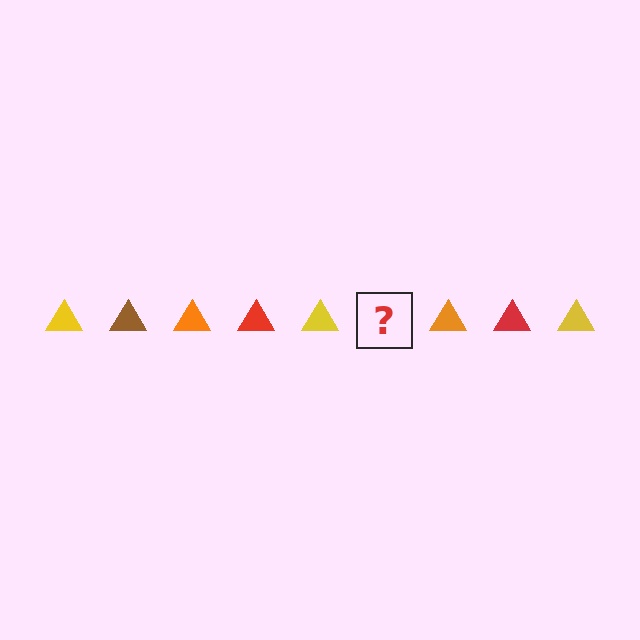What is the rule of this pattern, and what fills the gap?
The rule is that the pattern cycles through yellow, brown, orange, red triangles. The gap should be filled with a brown triangle.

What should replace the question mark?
The question mark should be replaced with a brown triangle.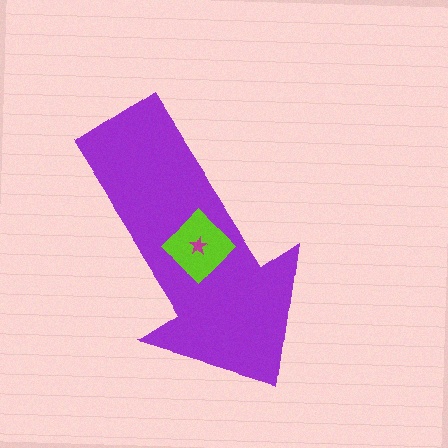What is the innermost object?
The magenta star.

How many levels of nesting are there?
3.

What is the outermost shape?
The purple arrow.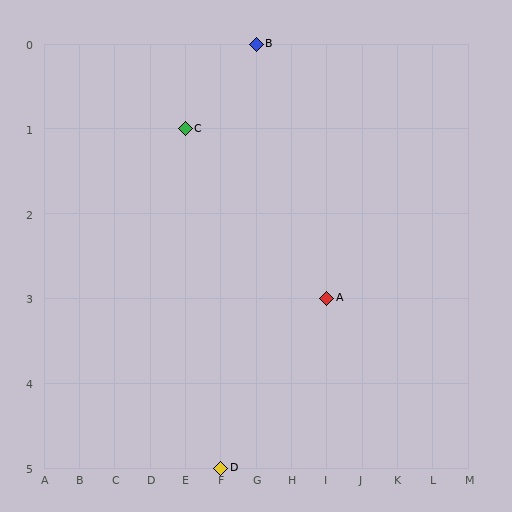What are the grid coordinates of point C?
Point C is at grid coordinates (E, 1).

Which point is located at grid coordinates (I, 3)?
Point A is at (I, 3).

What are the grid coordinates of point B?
Point B is at grid coordinates (G, 0).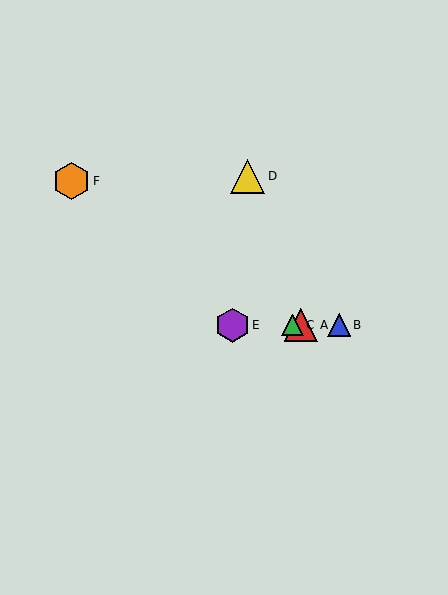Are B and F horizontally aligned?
No, B is at y≈325 and F is at y≈181.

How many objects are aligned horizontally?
4 objects (A, B, C, E) are aligned horizontally.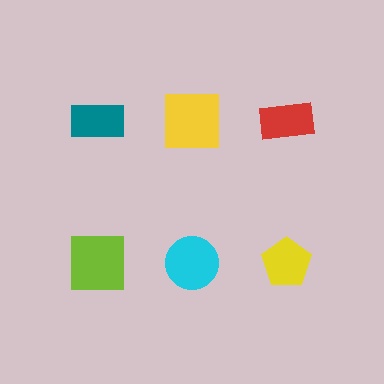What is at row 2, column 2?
A cyan circle.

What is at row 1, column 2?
A yellow square.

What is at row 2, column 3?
A yellow pentagon.